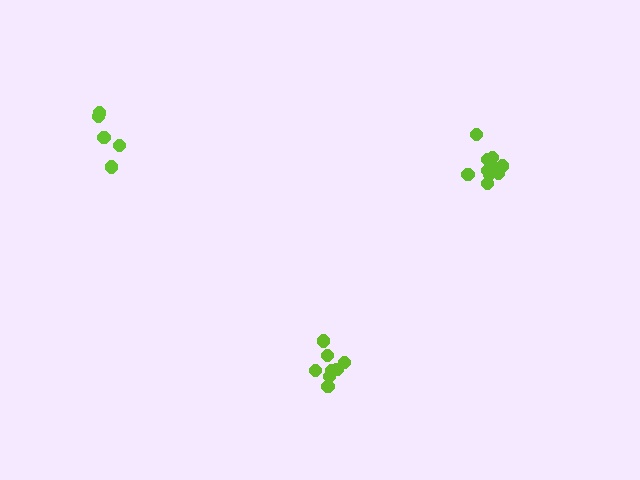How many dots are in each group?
Group 1: 8 dots, Group 2: 5 dots, Group 3: 10 dots (23 total).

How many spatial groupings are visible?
There are 3 spatial groupings.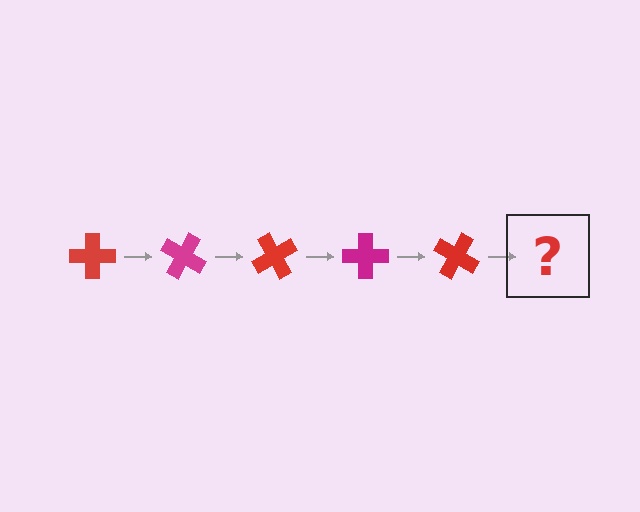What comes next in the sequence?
The next element should be a magenta cross, rotated 150 degrees from the start.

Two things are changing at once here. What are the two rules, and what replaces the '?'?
The two rules are that it rotates 30 degrees each step and the color cycles through red and magenta. The '?' should be a magenta cross, rotated 150 degrees from the start.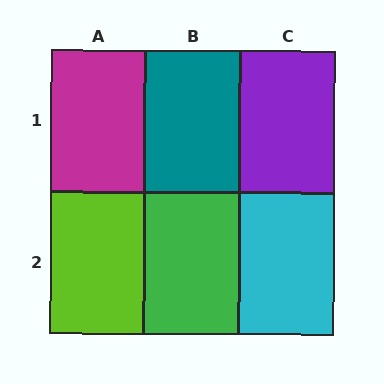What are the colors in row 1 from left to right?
Magenta, teal, purple.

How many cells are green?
1 cell is green.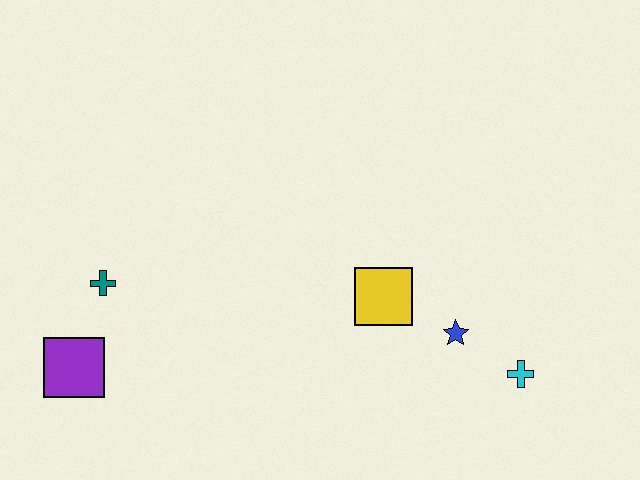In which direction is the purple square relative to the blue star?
The purple square is to the left of the blue star.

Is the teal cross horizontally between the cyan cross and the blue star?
No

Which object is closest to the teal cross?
The purple square is closest to the teal cross.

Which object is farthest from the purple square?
The cyan cross is farthest from the purple square.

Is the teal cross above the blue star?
Yes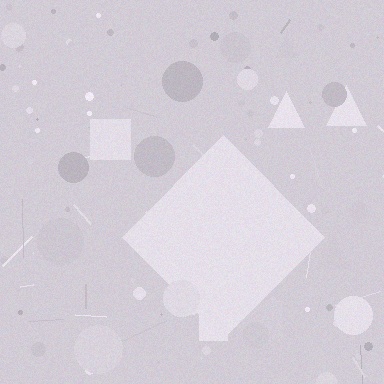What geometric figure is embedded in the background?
A diamond is embedded in the background.